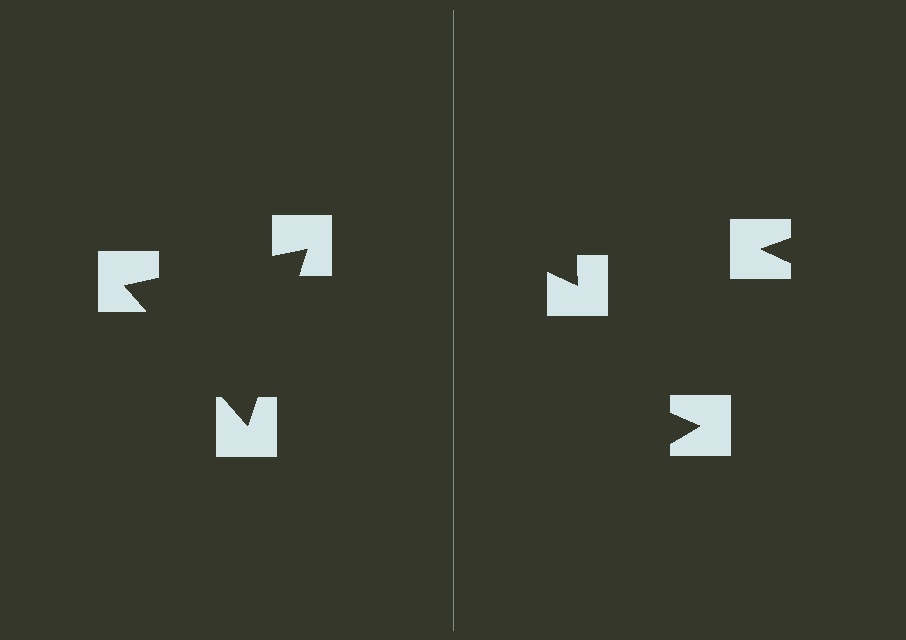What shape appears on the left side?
An illusory triangle.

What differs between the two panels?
The notched squares are positioned identically on both sides; only the wedge orientations differ. On the left they align to a triangle; on the right they are misaligned.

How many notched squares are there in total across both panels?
6 — 3 on each side.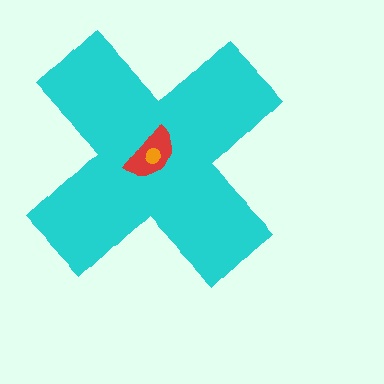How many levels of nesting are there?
3.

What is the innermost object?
The orange circle.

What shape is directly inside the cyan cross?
The red semicircle.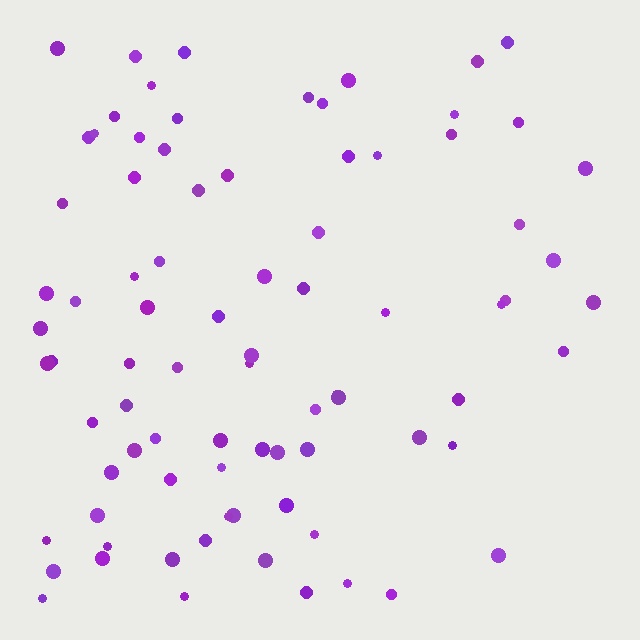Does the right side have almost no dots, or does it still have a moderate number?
Still a moderate number, just noticeably fewer than the left.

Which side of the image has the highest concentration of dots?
The left.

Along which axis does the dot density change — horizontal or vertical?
Horizontal.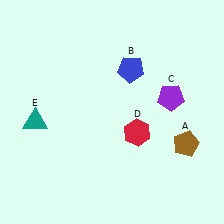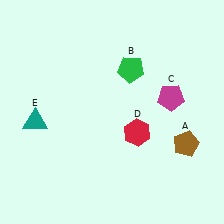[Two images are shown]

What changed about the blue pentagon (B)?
In Image 1, B is blue. In Image 2, it changed to green.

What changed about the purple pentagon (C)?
In Image 1, C is purple. In Image 2, it changed to magenta.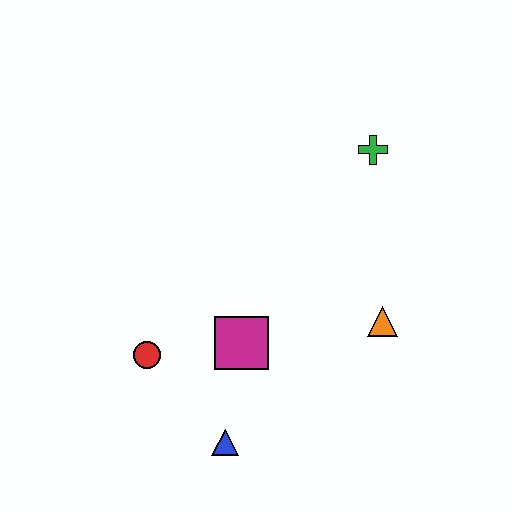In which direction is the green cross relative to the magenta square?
The green cross is above the magenta square.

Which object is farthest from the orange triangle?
The red circle is farthest from the orange triangle.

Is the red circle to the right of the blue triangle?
No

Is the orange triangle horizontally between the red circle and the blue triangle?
No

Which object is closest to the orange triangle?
The magenta square is closest to the orange triangle.